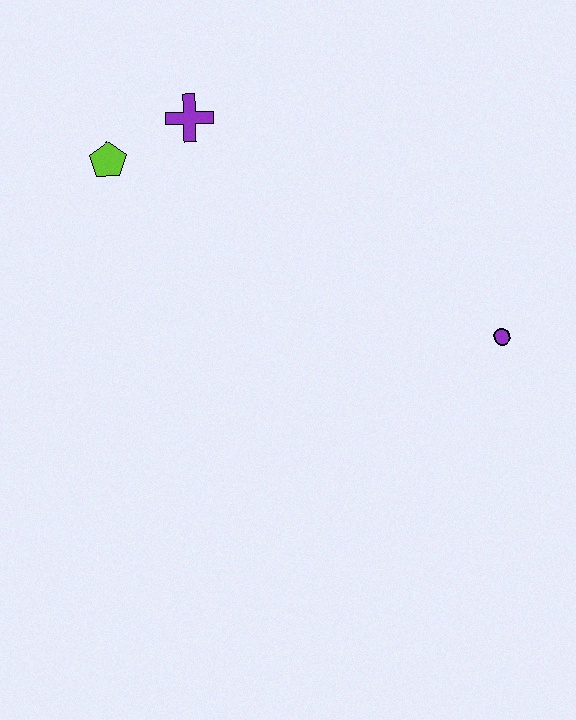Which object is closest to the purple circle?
The purple cross is closest to the purple circle.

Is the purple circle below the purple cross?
Yes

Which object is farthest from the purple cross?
The purple circle is farthest from the purple cross.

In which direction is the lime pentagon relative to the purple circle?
The lime pentagon is to the left of the purple circle.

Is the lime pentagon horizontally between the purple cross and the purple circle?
No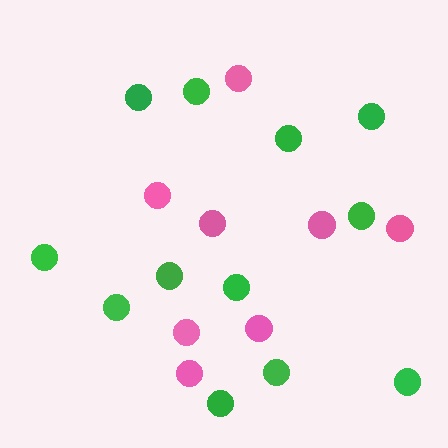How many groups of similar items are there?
There are 2 groups: one group of green circles (12) and one group of pink circles (8).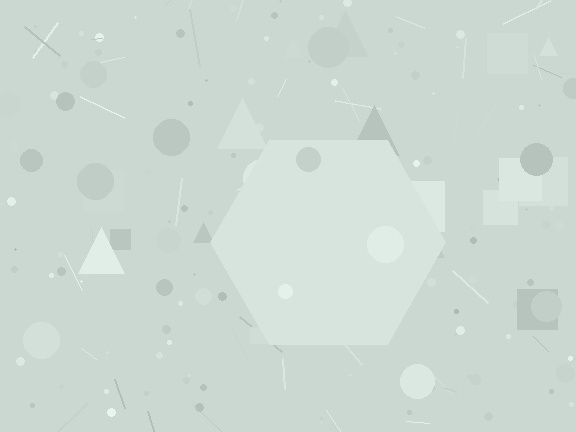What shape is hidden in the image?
A hexagon is hidden in the image.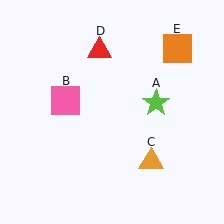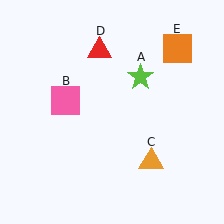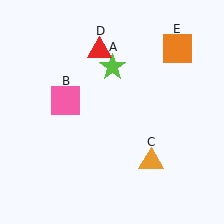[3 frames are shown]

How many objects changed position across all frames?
1 object changed position: lime star (object A).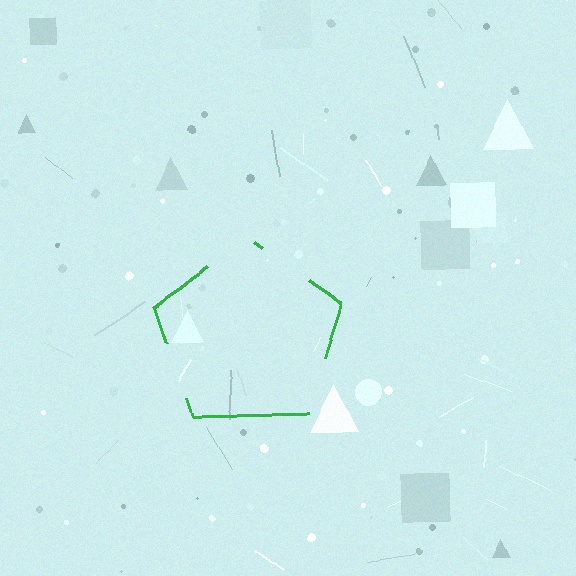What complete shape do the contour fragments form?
The contour fragments form a pentagon.